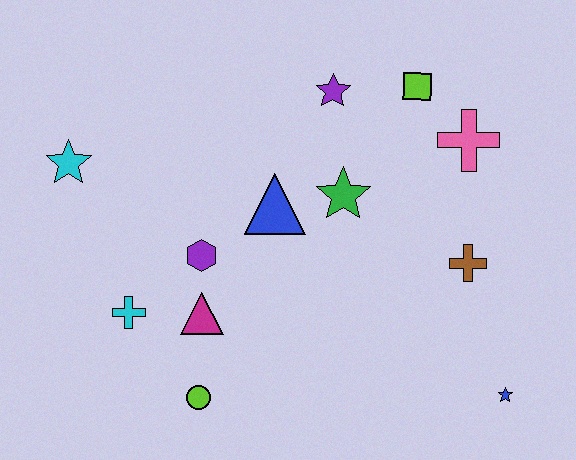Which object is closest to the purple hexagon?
The magenta triangle is closest to the purple hexagon.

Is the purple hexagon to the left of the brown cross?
Yes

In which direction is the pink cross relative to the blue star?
The pink cross is above the blue star.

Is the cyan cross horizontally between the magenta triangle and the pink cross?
No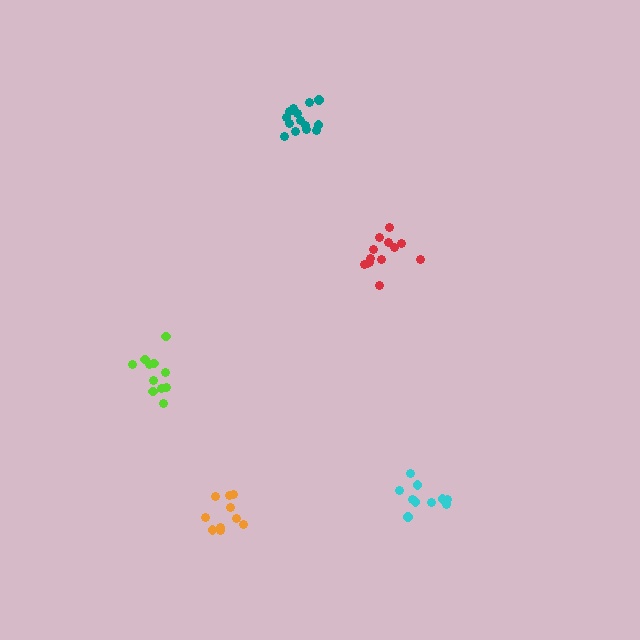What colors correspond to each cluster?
The clusters are colored: lime, cyan, orange, red, teal.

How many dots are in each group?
Group 1: 11 dots, Group 2: 10 dots, Group 3: 10 dots, Group 4: 13 dots, Group 5: 14 dots (58 total).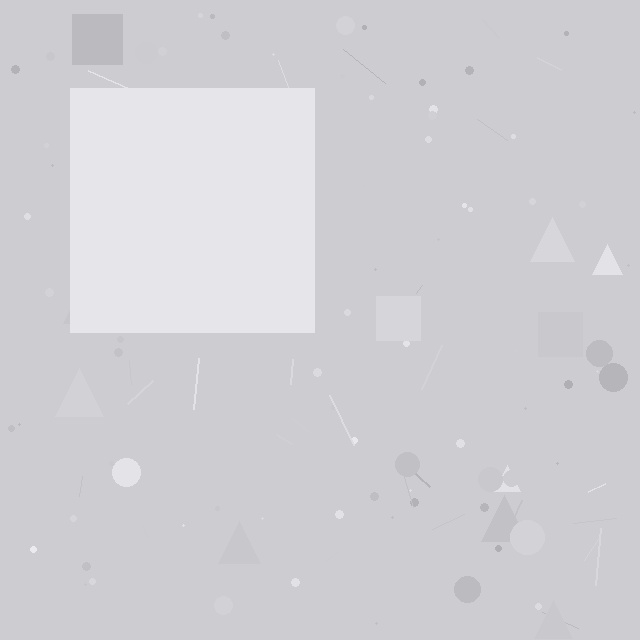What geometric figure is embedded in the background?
A square is embedded in the background.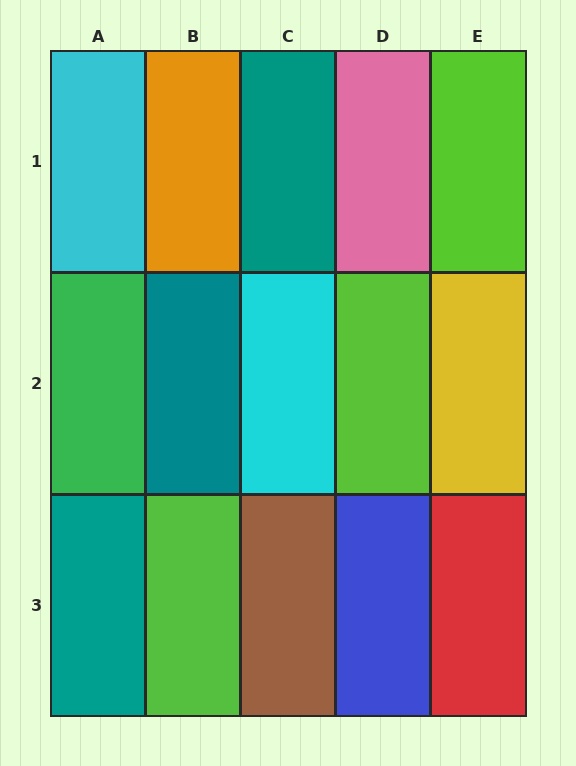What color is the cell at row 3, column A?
Teal.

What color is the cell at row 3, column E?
Red.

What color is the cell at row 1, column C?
Teal.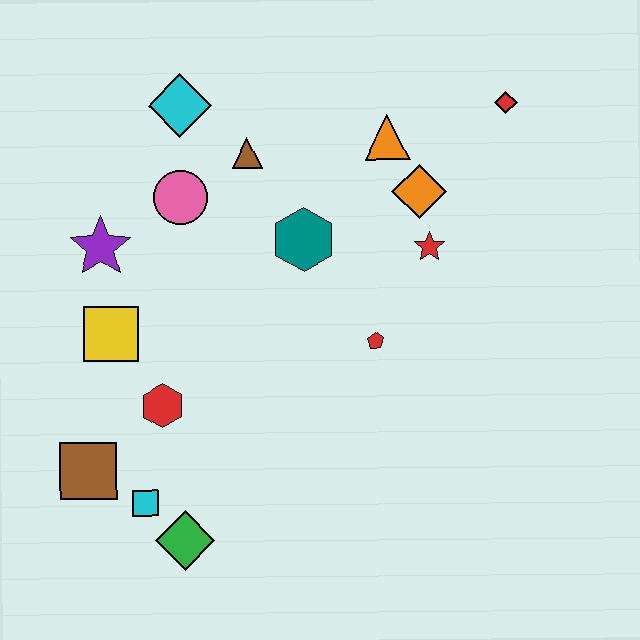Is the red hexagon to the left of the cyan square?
No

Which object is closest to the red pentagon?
The red star is closest to the red pentagon.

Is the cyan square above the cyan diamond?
No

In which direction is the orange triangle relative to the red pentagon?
The orange triangle is above the red pentagon.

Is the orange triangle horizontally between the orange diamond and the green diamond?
Yes